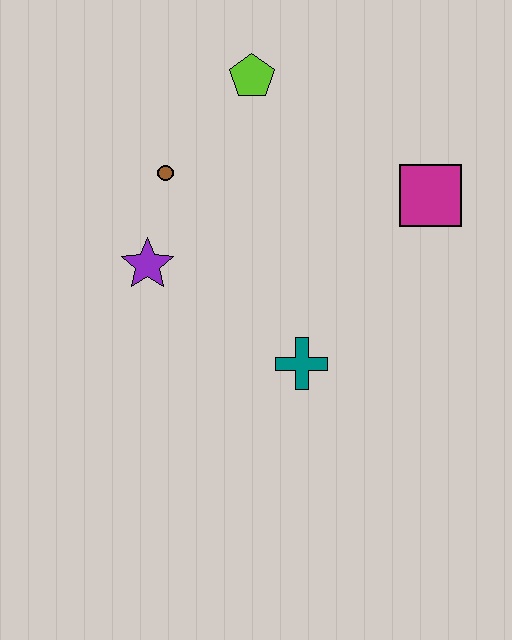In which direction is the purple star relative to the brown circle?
The purple star is below the brown circle.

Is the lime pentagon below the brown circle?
No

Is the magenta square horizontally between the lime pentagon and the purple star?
No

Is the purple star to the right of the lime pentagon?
No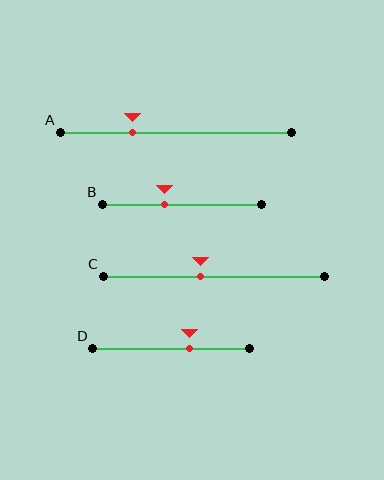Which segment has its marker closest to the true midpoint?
Segment C has its marker closest to the true midpoint.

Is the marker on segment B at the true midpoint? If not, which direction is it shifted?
No, the marker on segment B is shifted to the left by about 11% of the segment length.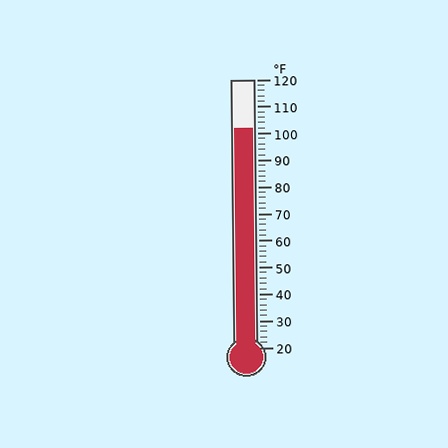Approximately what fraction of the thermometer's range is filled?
The thermometer is filled to approximately 80% of its range.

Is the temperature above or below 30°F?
The temperature is above 30°F.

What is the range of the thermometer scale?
The thermometer scale ranges from 20°F to 120°F.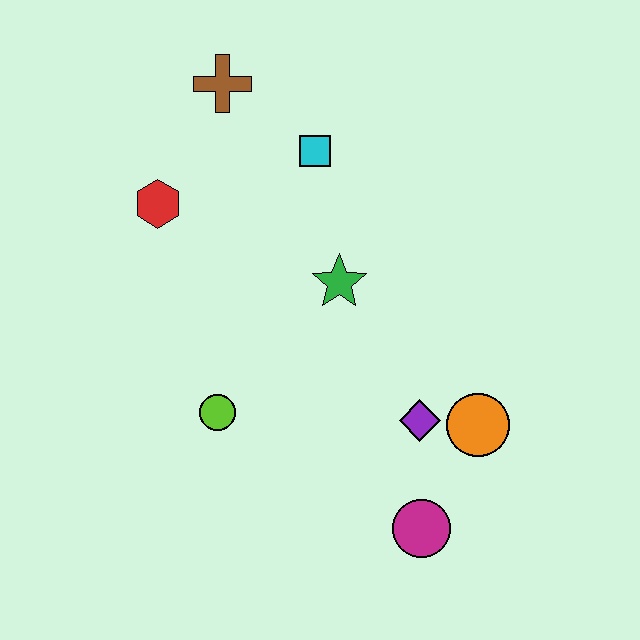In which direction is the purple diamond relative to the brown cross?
The purple diamond is below the brown cross.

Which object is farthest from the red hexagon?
The magenta circle is farthest from the red hexagon.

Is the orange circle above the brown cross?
No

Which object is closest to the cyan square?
The brown cross is closest to the cyan square.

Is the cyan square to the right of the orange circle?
No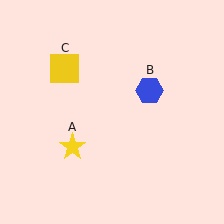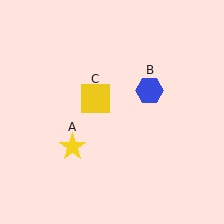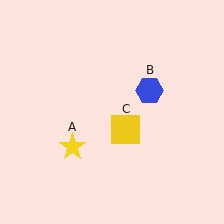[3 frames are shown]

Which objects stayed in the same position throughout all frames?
Yellow star (object A) and blue hexagon (object B) remained stationary.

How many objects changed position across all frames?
1 object changed position: yellow square (object C).